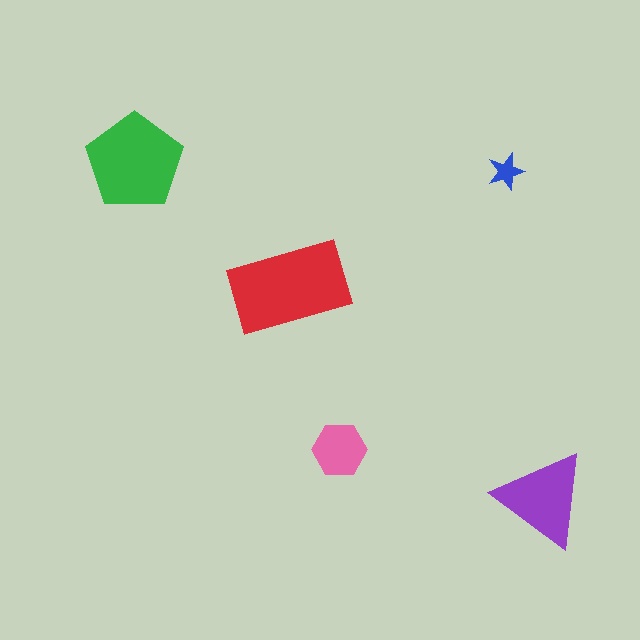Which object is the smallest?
The blue star.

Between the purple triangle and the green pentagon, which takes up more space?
The green pentagon.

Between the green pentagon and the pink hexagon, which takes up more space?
The green pentagon.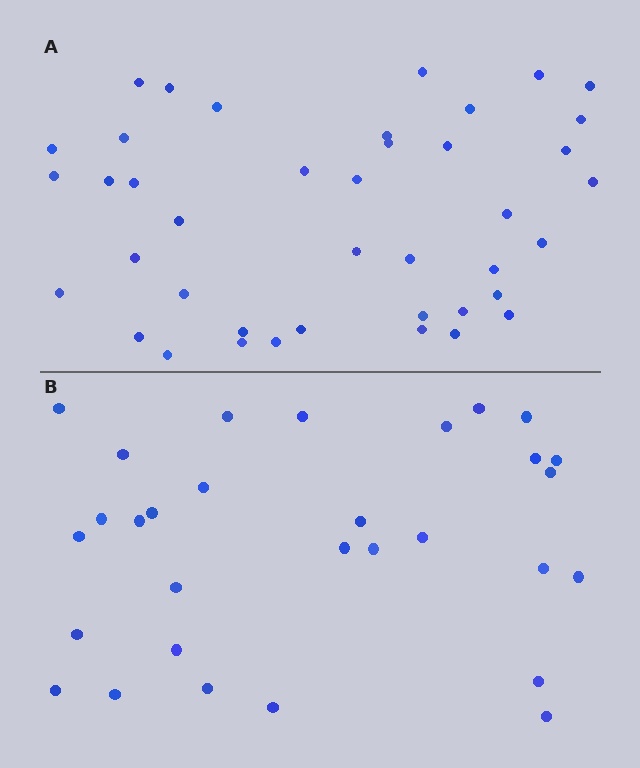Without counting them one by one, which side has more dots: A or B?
Region A (the top region) has more dots.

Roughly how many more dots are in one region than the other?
Region A has roughly 12 or so more dots than region B.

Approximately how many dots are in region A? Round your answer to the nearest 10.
About 40 dots. (The exact count is 41, which rounds to 40.)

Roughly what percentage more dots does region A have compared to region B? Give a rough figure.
About 35% more.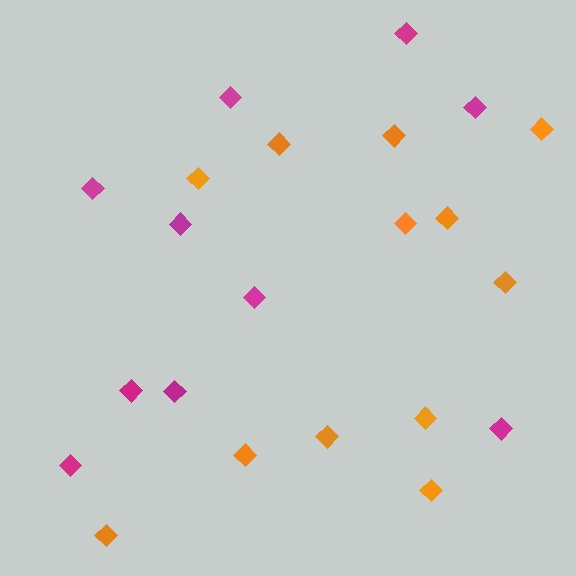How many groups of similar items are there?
There are 2 groups: one group of magenta diamonds (10) and one group of orange diamonds (12).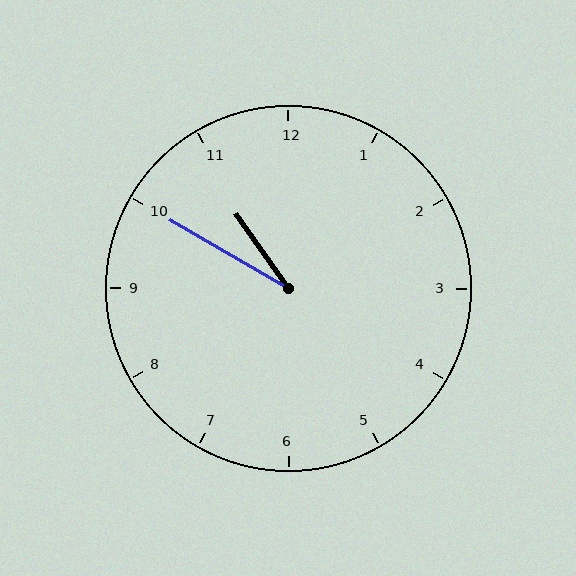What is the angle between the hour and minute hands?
Approximately 25 degrees.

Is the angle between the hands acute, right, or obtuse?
It is acute.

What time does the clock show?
10:50.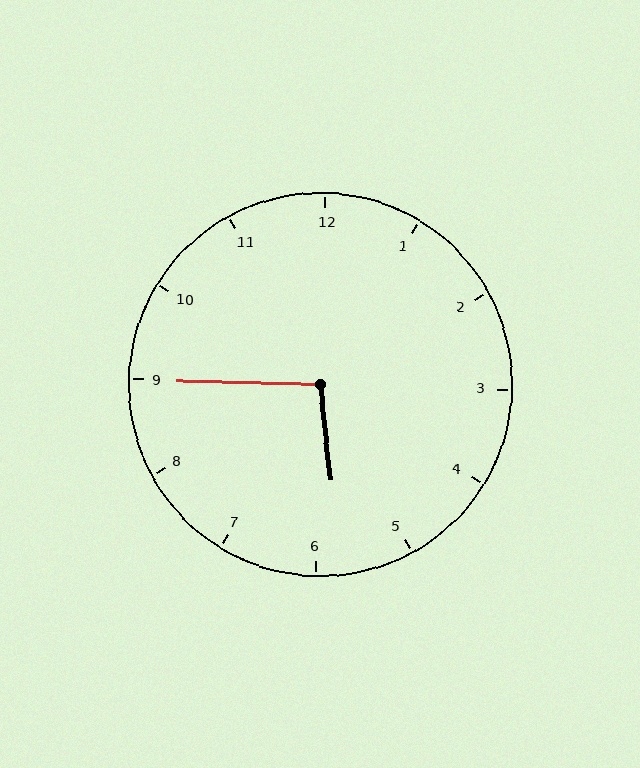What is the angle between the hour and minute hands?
Approximately 98 degrees.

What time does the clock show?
5:45.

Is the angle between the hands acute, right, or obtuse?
It is obtuse.